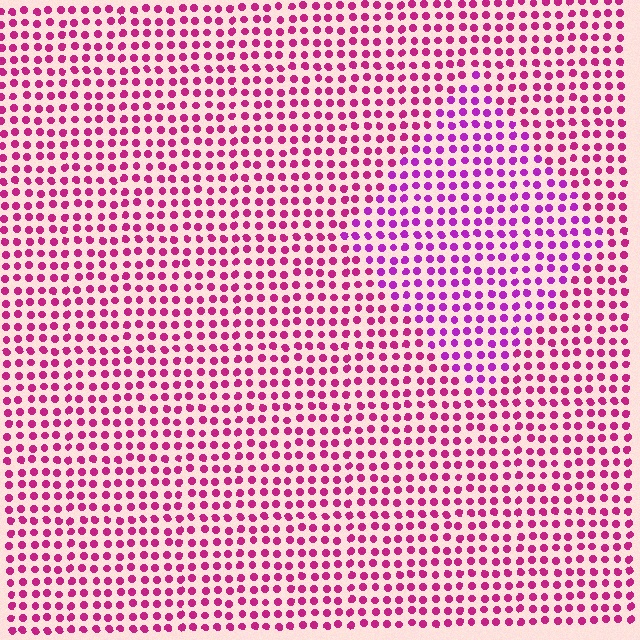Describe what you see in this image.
The image is filled with small magenta elements in a uniform arrangement. A diamond-shaped region is visible where the elements are tinted to a slightly different hue, forming a subtle color boundary.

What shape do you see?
I see a diamond.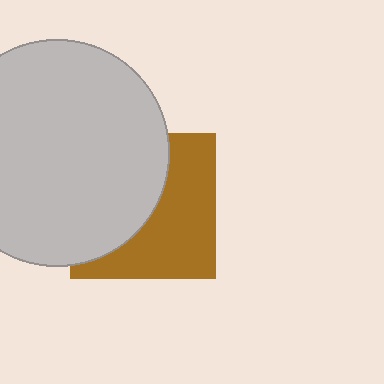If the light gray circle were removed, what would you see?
You would see the complete brown square.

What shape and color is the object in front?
The object in front is a light gray circle.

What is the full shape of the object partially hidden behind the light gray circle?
The partially hidden object is a brown square.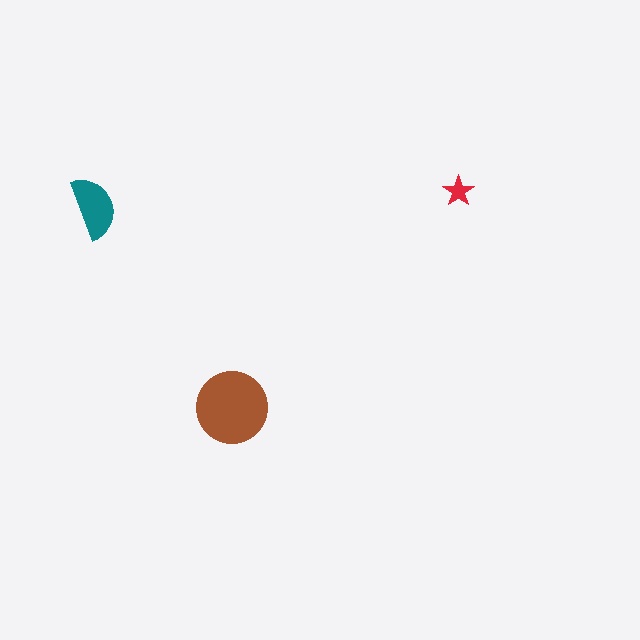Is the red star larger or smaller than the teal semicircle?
Smaller.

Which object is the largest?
The brown circle.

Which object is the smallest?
The red star.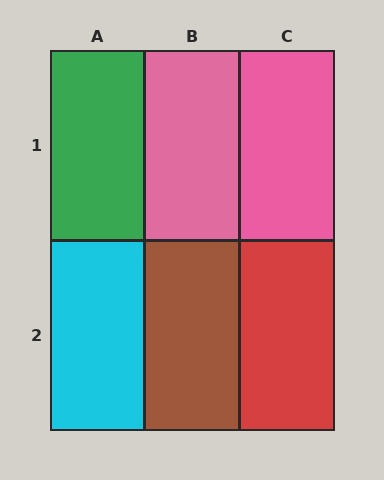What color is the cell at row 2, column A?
Cyan.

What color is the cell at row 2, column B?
Brown.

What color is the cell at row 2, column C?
Red.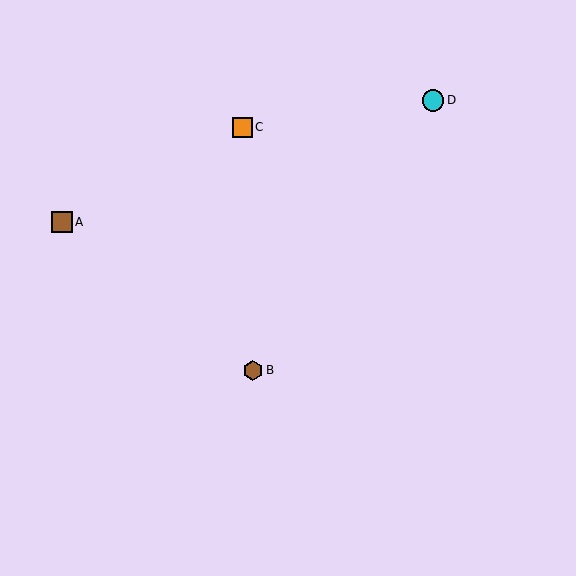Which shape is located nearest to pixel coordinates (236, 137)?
The orange square (labeled C) at (242, 127) is nearest to that location.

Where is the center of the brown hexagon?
The center of the brown hexagon is at (253, 370).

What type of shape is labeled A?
Shape A is a brown square.